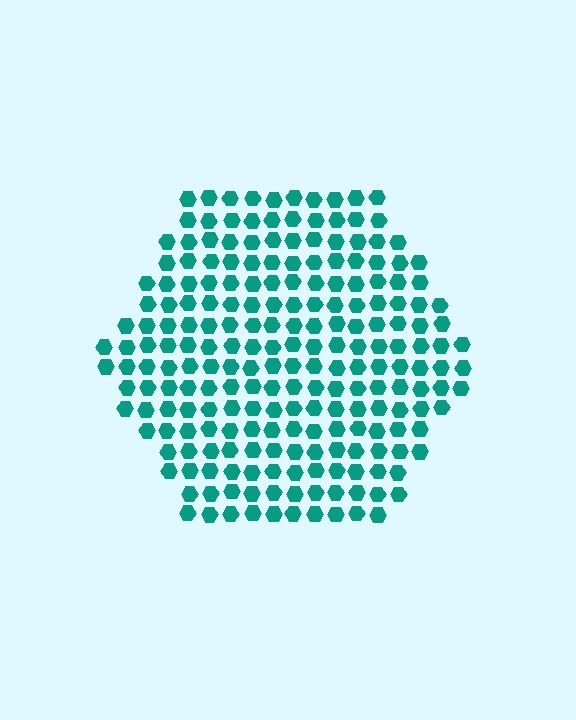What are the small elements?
The small elements are hexagons.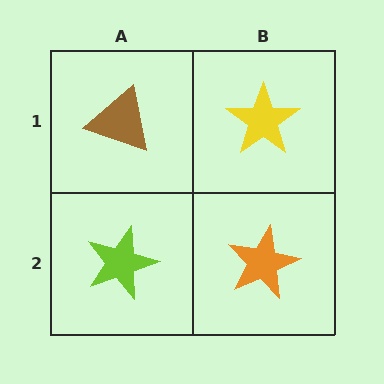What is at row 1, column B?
A yellow star.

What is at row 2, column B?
An orange star.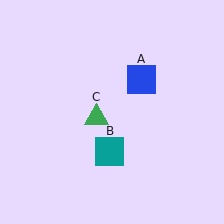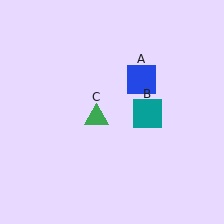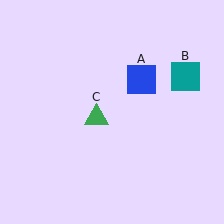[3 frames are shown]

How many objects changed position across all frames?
1 object changed position: teal square (object B).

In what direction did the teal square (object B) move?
The teal square (object B) moved up and to the right.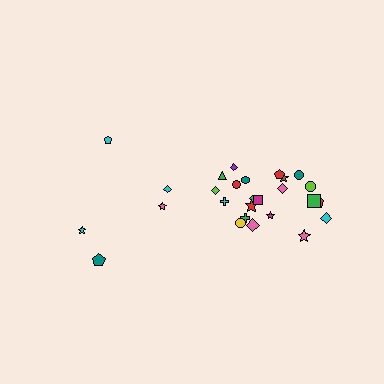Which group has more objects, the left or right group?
The right group.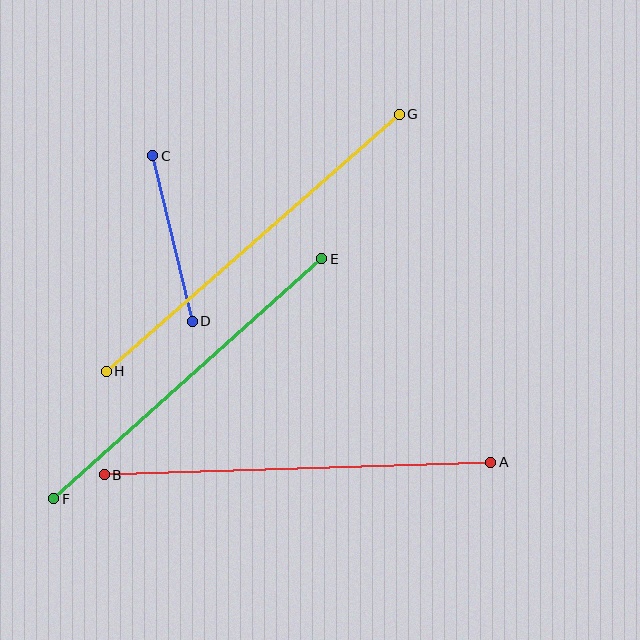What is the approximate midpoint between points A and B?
The midpoint is at approximately (297, 468) pixels.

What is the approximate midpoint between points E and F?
The midpoint is at approximately (188, 379) pixels.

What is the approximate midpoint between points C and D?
The midpoint is at approximately (172, 238) pixels.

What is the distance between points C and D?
The distance is approximately 170 pixels.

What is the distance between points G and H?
The distance is approximately 390 pixels.